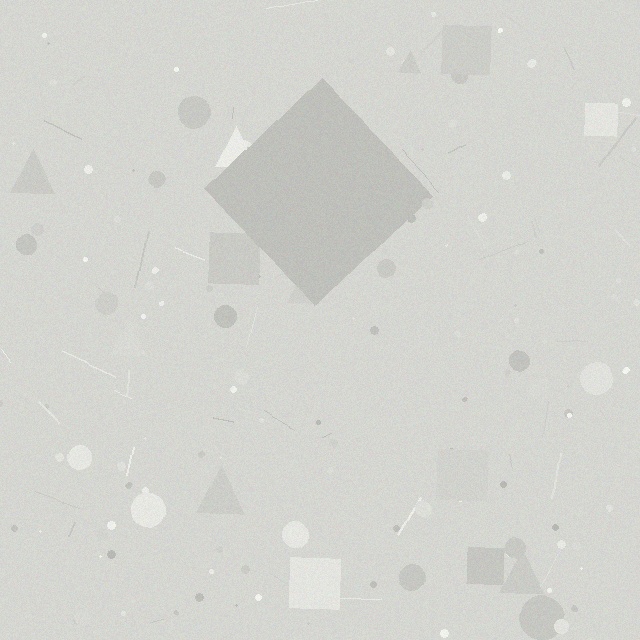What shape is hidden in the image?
A diamond is hidden in the image.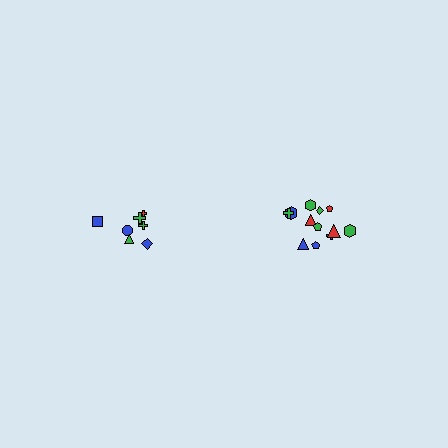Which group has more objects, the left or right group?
The right group.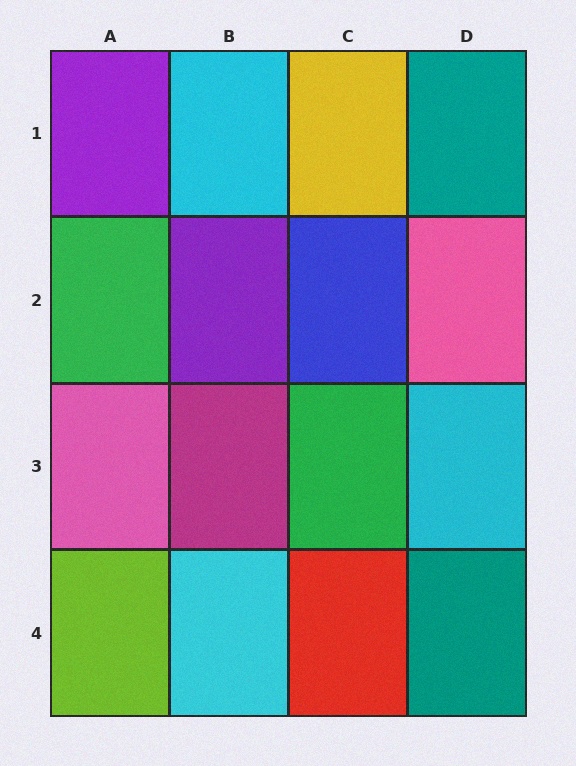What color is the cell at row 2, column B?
Purple.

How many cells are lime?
1 cell is lime.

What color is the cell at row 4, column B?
Cyan.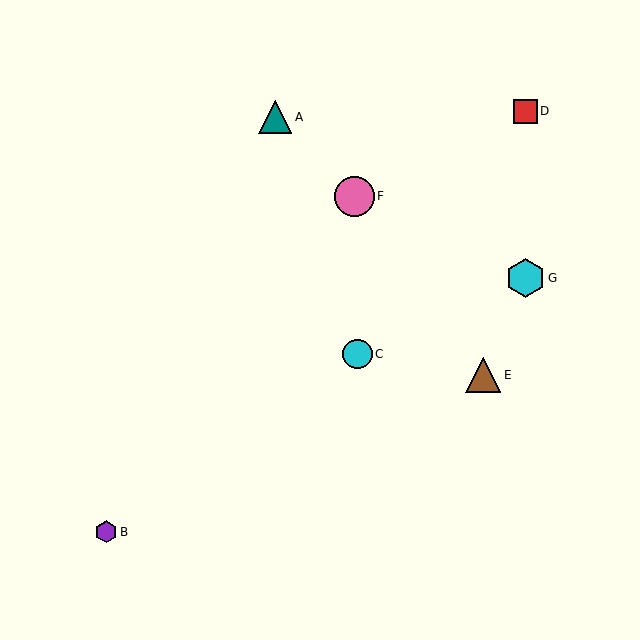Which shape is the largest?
The pink circle (labeled F) is the largest.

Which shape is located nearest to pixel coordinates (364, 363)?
The cyan circle (labeled C) at (358, 354) is nearest to that location.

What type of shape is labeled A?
Shape A is a teal triangle.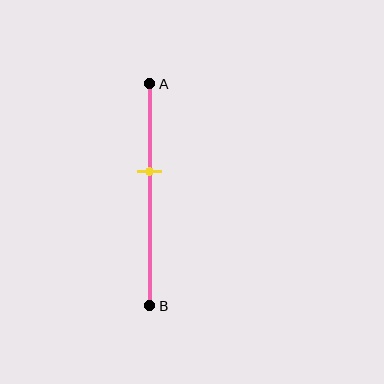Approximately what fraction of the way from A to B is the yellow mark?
The yellow mark is approximately 40% of the way from A to B.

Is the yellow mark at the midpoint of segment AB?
No, the mark is at about 40% from A, not at the 50% midpoint.